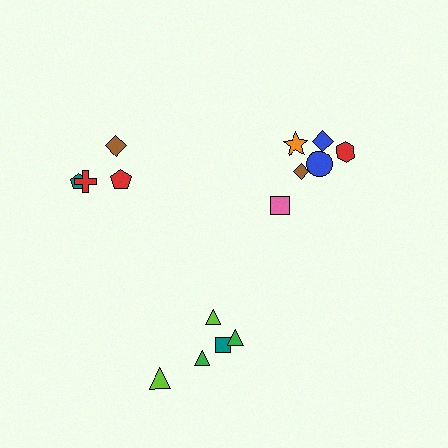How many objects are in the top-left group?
There are 4 objects.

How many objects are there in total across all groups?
There are 15 objects.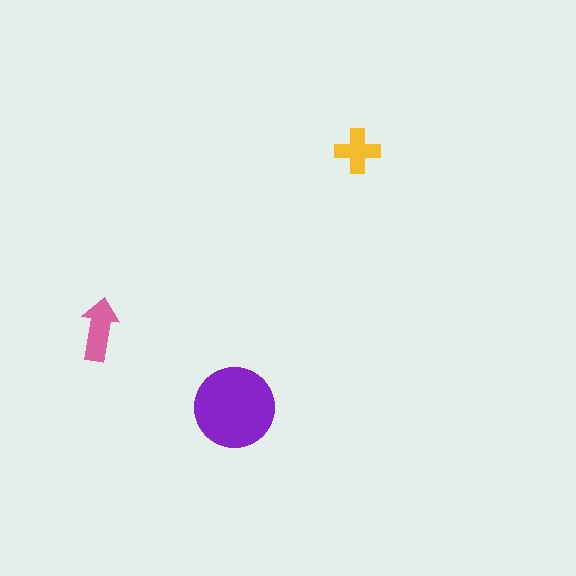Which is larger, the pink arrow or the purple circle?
The purple circle.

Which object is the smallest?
The yellow cross.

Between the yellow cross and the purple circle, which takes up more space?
The purple circle.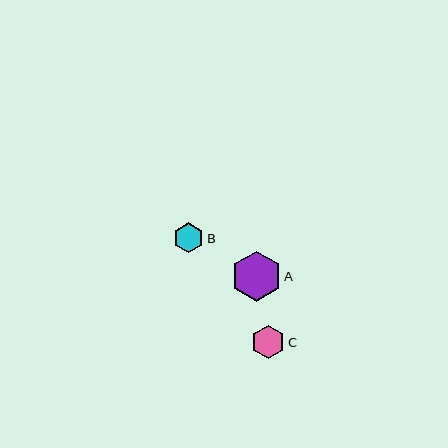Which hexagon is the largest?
Hexagon A is the largest with a size of approximately 50 pixels.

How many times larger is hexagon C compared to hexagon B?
Hexagon C is approximately 1.1 times the size of hexagon B.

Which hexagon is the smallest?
Hexagon B is the smallest with a size of approximately 30 pixels.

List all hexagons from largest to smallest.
From largest to smallest: A, C, B.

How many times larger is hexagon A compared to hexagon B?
Hexagon A is approximately 1.7 times the size of hexagon B.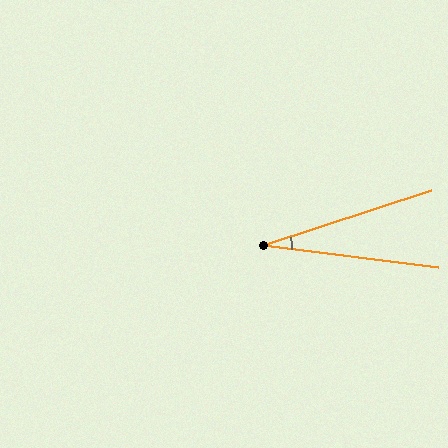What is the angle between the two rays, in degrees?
Approximately 26 degrees.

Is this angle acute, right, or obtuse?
It is acute.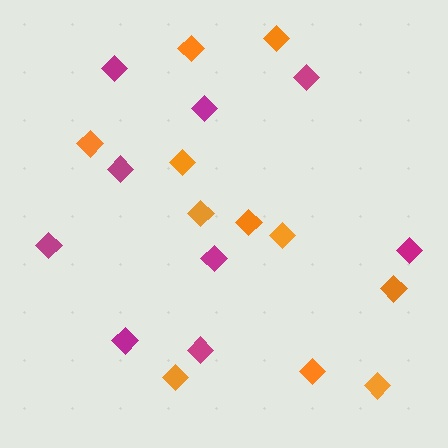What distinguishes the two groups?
There are 2 groups: one group of magenta diamonds (9) and one group of orange diamonds (11).